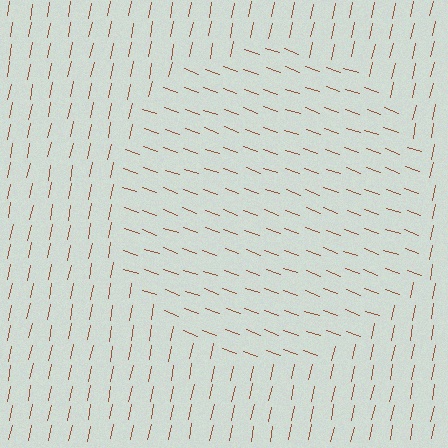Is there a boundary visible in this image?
Yes, there is a texture boundary formed by a change in line orientation.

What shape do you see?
I see a circle.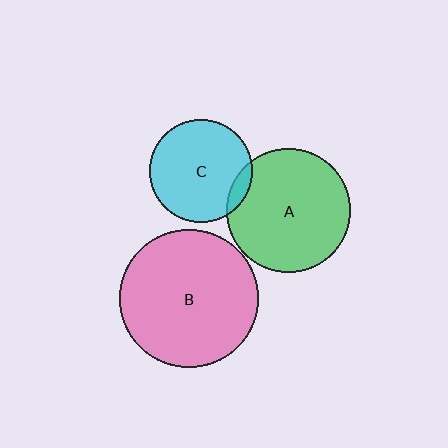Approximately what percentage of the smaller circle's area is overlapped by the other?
Approximately 10%.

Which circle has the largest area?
Circle B (pink).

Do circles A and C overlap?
Yes.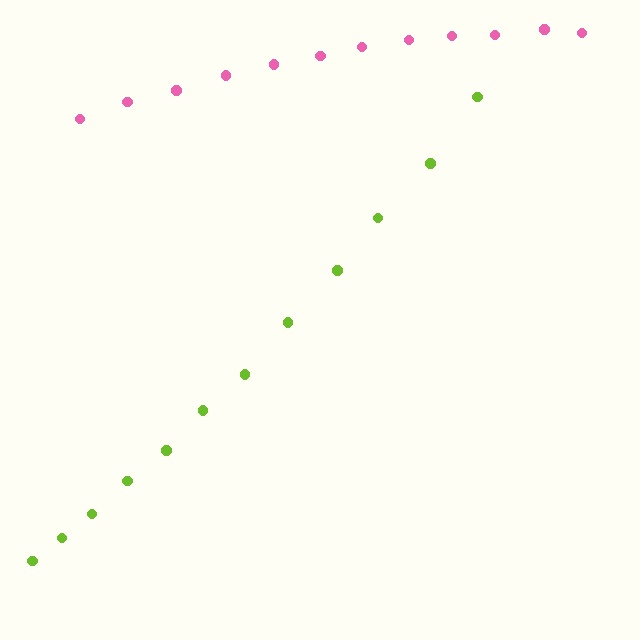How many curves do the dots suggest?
There are 2 distinct paths.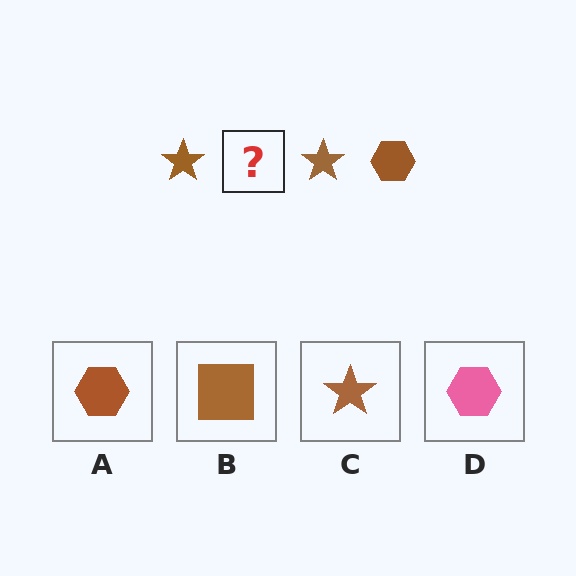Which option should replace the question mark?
Option A.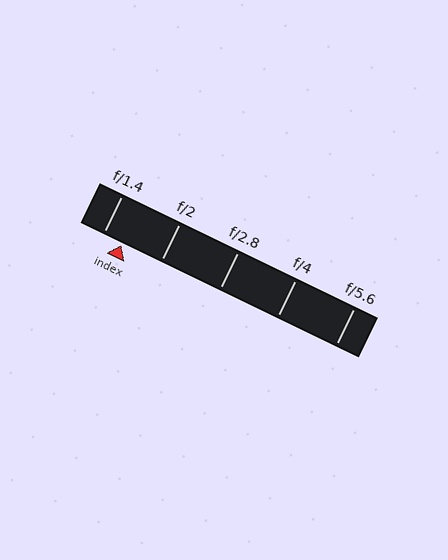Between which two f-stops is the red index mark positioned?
The index mark is between f/1.4 and f/2.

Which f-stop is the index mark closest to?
The index mark is closest to f/1.4.